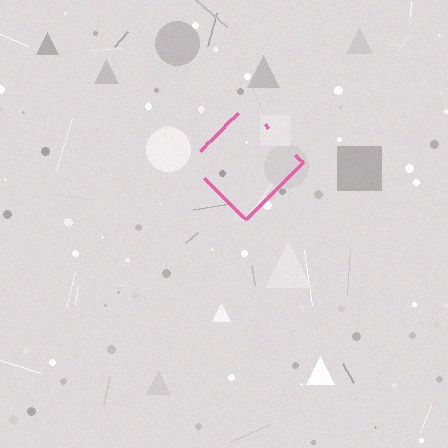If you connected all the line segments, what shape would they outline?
They would outline a diamond.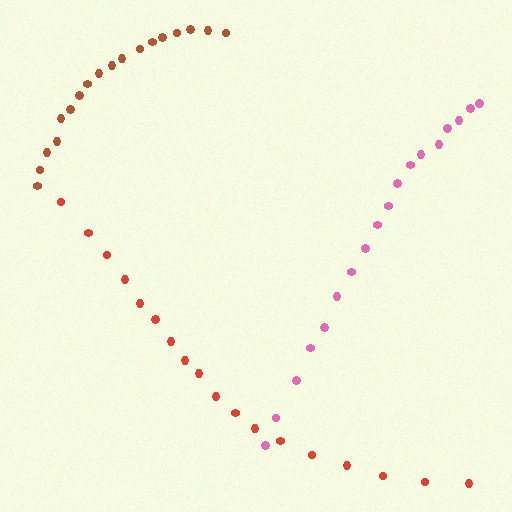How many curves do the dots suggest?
There are 3 distinct paths.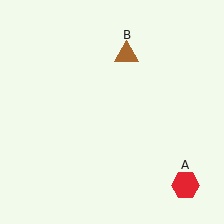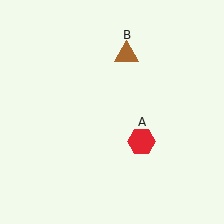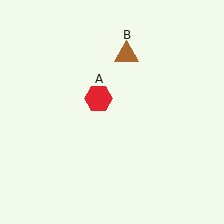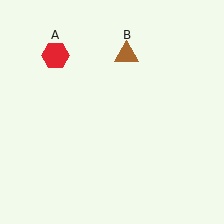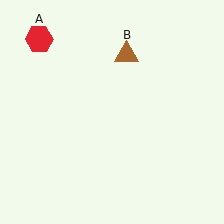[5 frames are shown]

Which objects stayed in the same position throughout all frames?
Brown triangle (object B) remained stationary.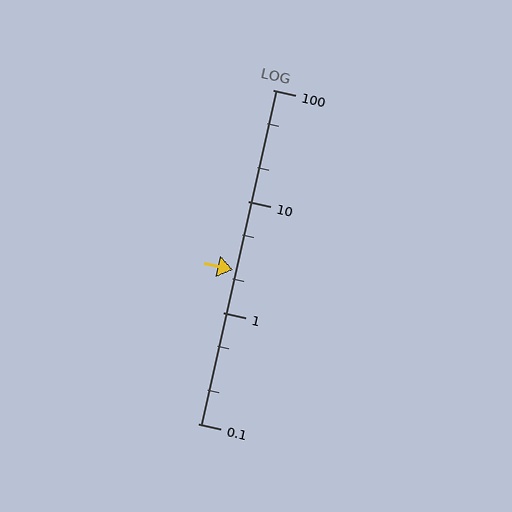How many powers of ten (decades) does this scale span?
The scale spans 3 decades, from 0.1 to 100.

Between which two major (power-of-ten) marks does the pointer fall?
The pointer is between 1 and 10.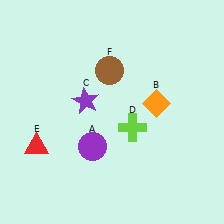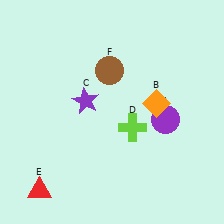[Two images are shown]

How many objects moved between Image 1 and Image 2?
2 objects moved between the two images.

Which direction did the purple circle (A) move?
The purple circle (A) moved right.